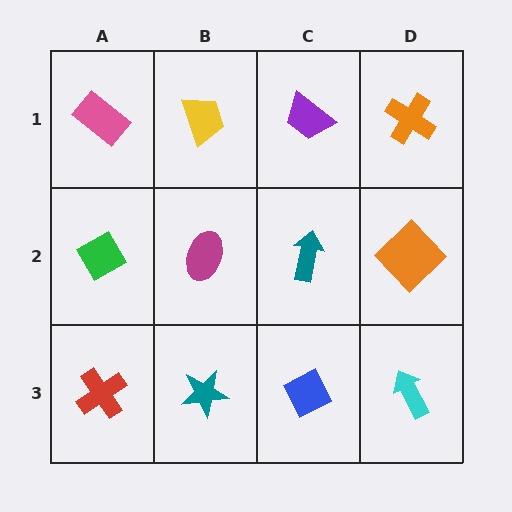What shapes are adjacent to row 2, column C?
A purple trapezoid (row 1, column C), a blue diamond (row 3, column C), a magenta ellipse (row 2, column B), an orange diamond (row 2, column D).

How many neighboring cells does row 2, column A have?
3.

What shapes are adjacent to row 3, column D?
An orange diamond (row 2, column D), a blue diamond (row 3, column C).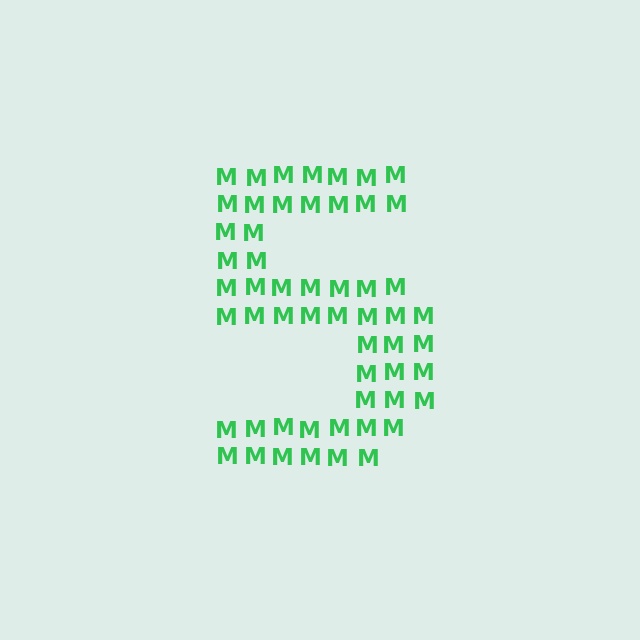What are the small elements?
The small elements are letter M's.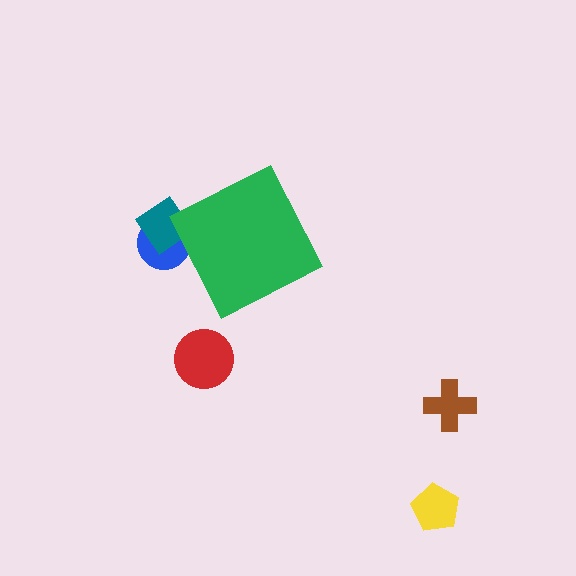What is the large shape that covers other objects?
A green diamond.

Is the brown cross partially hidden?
No, the brown cross is fully visible.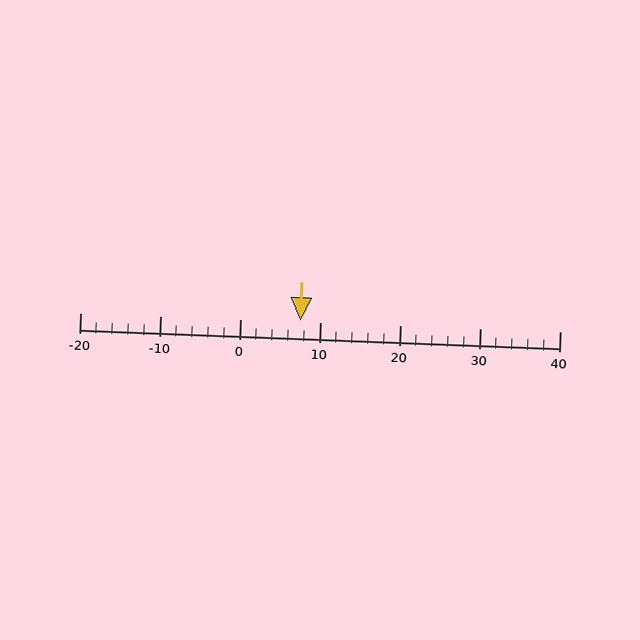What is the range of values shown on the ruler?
The ruler shows values from -20 to 40.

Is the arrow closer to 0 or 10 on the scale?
The arrow is closer to 10.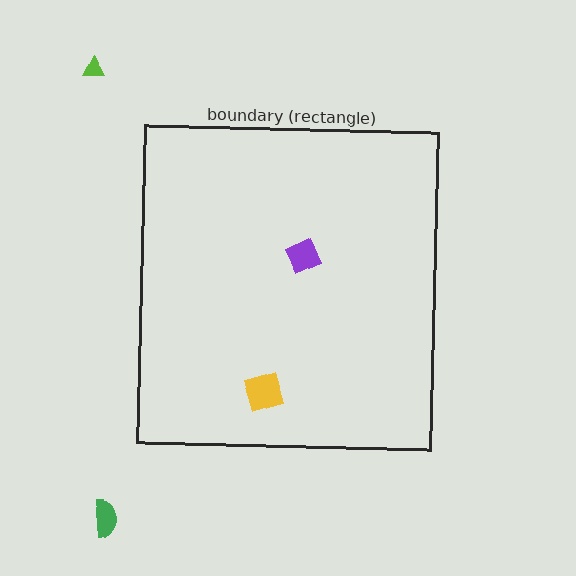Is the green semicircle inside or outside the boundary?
Outside.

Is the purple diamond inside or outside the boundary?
Inside.